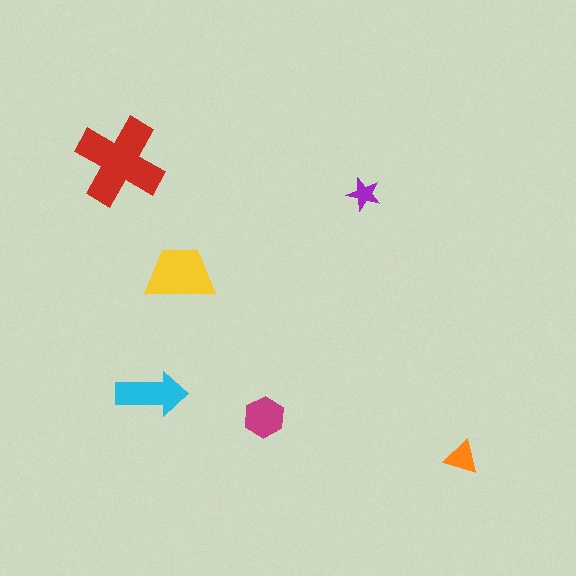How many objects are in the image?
There are 6 objects in the image.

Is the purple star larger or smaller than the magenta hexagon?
Smaller.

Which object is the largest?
The red cross.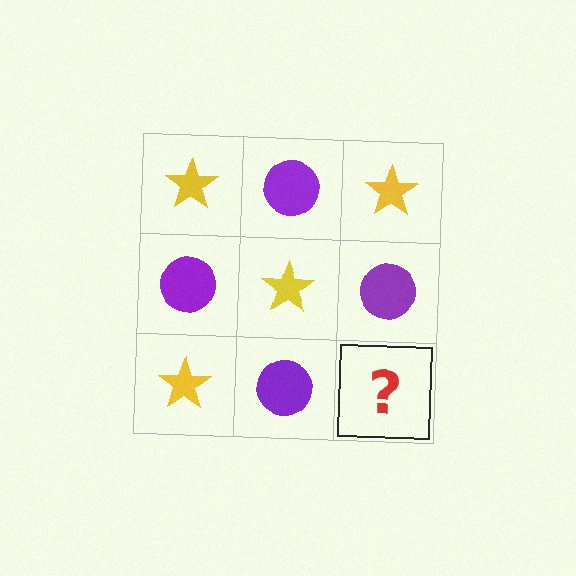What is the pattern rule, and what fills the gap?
The rule is that it alternates yellow star and purple circle in a checkerboard pattern. The gap should be filled with a yellow star.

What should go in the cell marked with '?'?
The missing cell should contain a yellow star.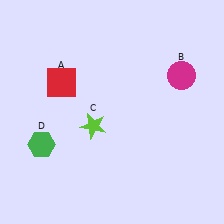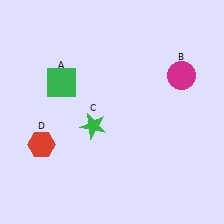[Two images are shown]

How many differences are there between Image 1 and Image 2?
There are 3 differences between the two images.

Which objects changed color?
A changed from red to green. C changed from lime to green. D changed from green to red.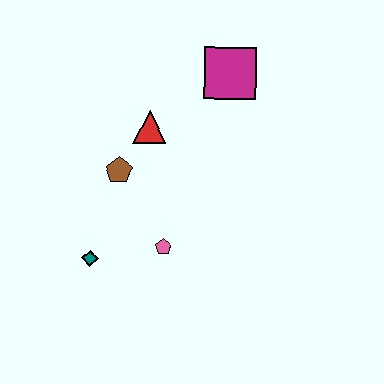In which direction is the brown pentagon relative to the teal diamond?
The brown pentagon is above the teal diamond.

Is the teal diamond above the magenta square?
No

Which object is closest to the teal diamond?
The pink pentagon is closest to the teal diamond.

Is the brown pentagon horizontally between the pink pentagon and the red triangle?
No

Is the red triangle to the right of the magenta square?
No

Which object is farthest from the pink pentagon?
The magenta square is farthest from the pink pentagon.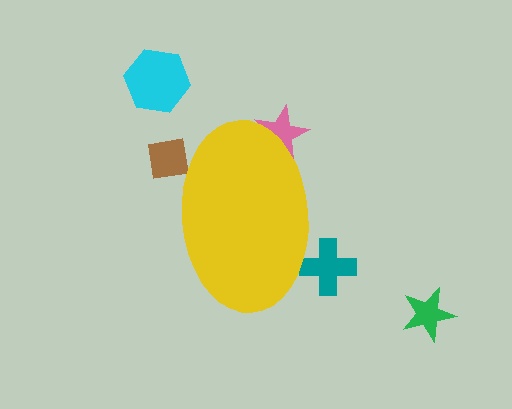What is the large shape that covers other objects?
A yellow ellipse.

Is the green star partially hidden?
No, the green star is fully visible.